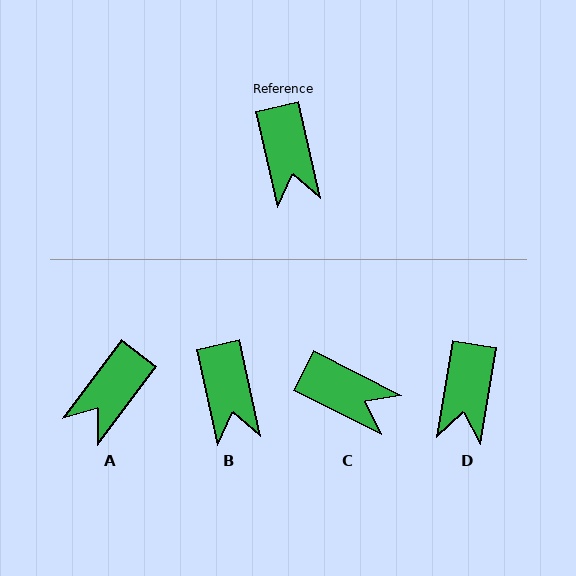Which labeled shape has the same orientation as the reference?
B.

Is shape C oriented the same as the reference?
No, it is off by about 51 degrees.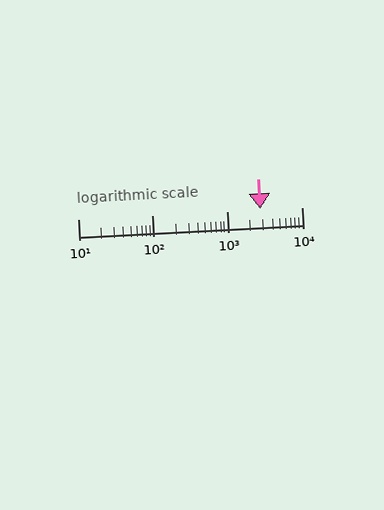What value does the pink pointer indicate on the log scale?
The pointer indicates approximately 2800.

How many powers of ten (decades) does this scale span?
The scale spans 3 decades, from 10 to 10000.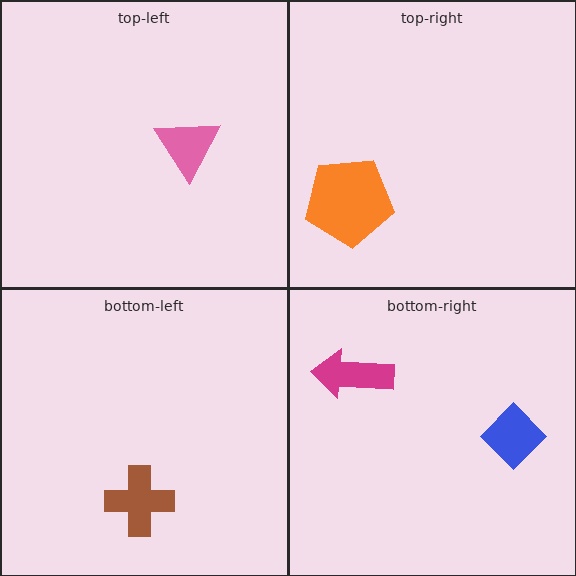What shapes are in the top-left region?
The pink triangle.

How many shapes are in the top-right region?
1.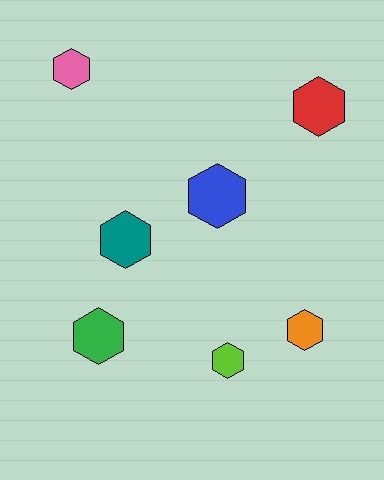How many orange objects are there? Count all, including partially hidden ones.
There is 1 orange object.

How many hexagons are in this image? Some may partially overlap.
There are 7 hexagons.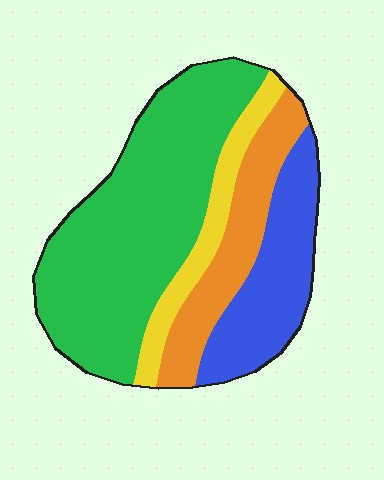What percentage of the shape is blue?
Blue takes up about one fifth (1/5) of the shape.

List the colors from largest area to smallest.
From largest to smallest: green, blue, orange, yellow.